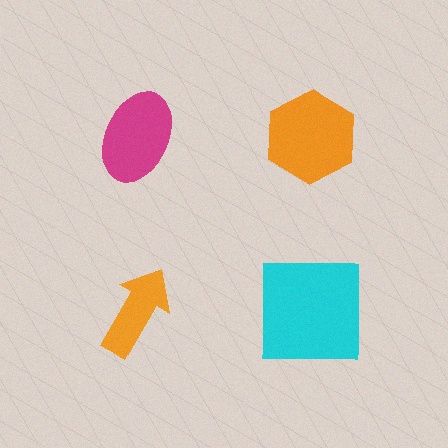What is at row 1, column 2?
An orange hexagon.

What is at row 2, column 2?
A cyan square.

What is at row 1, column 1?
A magenta ellipse.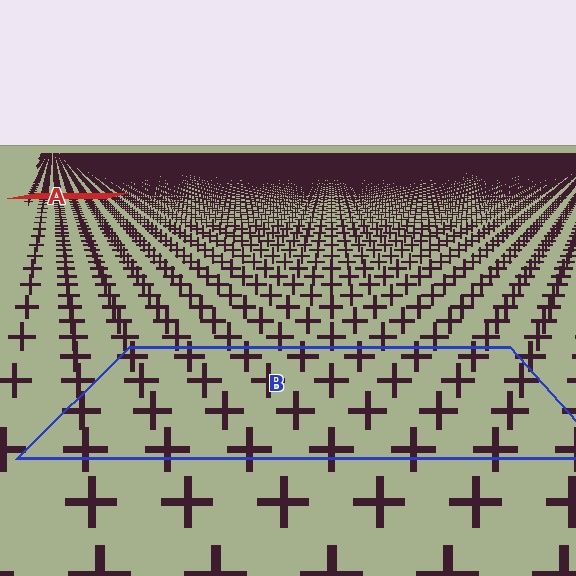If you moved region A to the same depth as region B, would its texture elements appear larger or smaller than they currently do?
They would appear larger. At a closer depth, the same texture elements are projected at a bigger on-screen size.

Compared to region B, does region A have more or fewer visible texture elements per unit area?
Region A has more texture elements per unit area — they are packed more densely because it is farther away.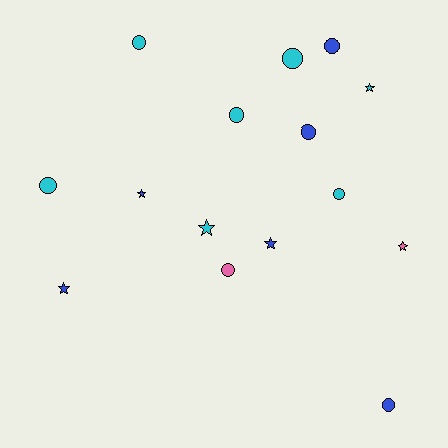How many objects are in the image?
There are 15 objects.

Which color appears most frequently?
Cyan, with 7 objects.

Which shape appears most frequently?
Circle, with 9 objects.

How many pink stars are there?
There is 1 pink star.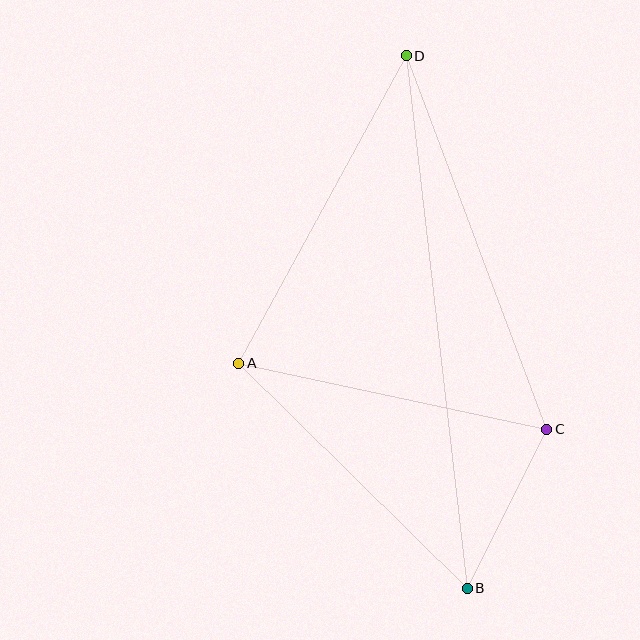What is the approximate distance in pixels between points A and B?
The distance between A and B is approximately 320 pixels.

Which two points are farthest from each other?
Points B and D are farthest from each other.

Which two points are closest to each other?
Points B and C are closest to each other.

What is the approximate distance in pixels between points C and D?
The distance between C and D is approximately 399 pixels.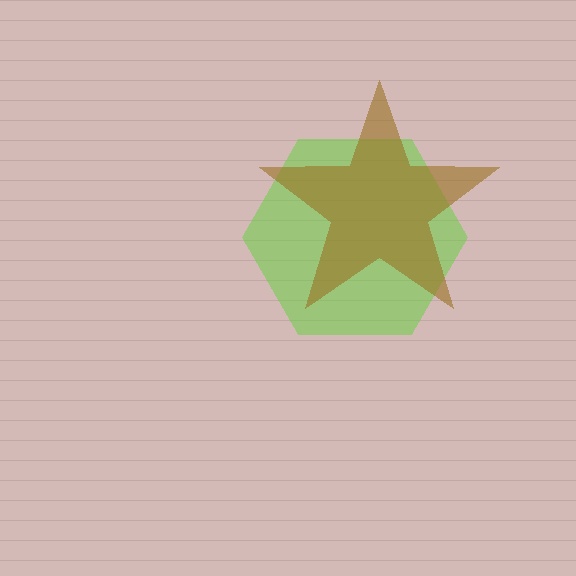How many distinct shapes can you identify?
There are 2 distinct shapes: a lime hexagon, a brown star.